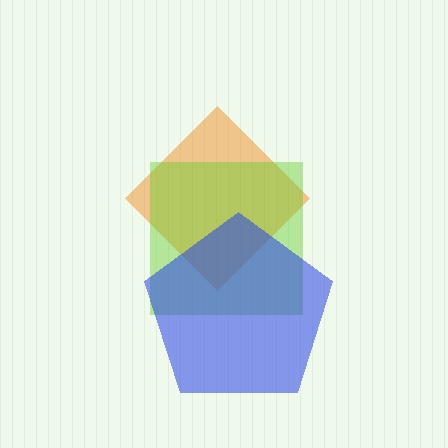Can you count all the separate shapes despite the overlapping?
Yes, there are 3 separate shapes.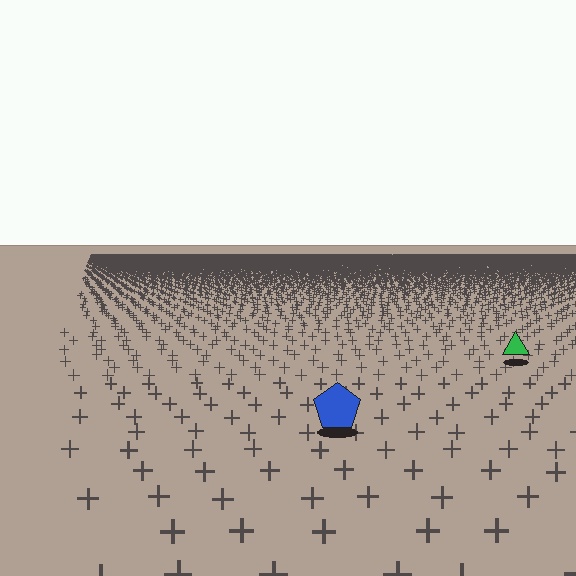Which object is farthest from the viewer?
The green triangle is farthest from the viewer. It appears smaller and the ground texture around it is denser.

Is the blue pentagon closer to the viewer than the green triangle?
Yes. The blue pentagon is closer — you can tell from the texture gradient: the ground texture is coarser near it.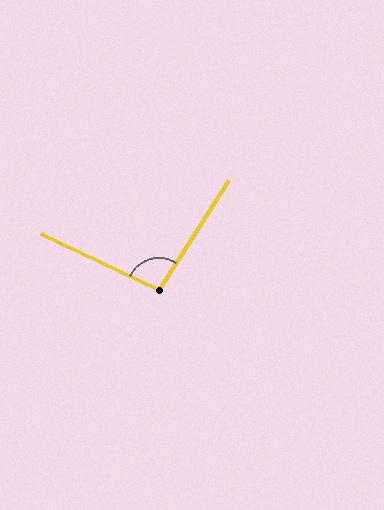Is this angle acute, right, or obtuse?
It is obtuse.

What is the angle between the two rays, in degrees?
Approximately 97 degrees.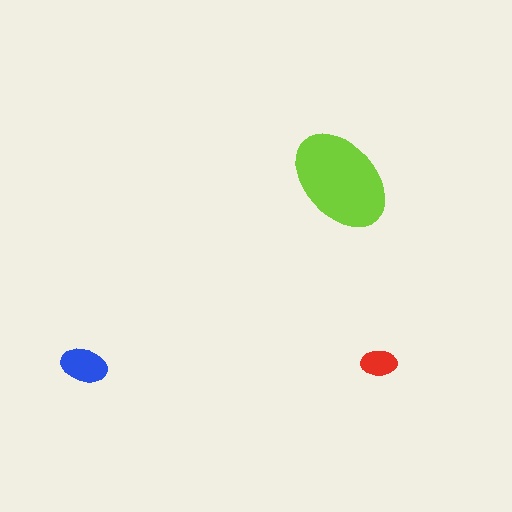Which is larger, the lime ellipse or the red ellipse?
The lime one.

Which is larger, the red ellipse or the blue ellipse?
The blue one.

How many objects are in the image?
There are 3 objects in the image.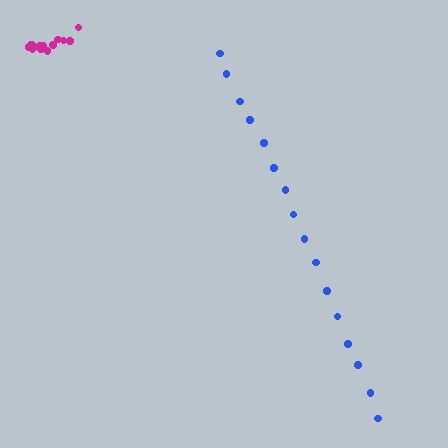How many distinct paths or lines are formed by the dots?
There are 2 distinct paths.